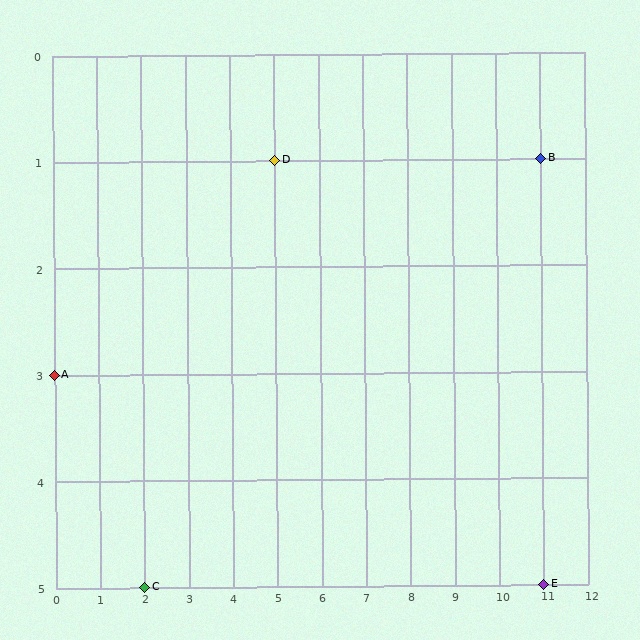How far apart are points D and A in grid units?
Points D and A are 5 columns and 2 rows apart (about 5.4 grid units diagonally).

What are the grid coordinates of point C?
Point C is at grid coordinates (2, 5).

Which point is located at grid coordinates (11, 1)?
Point B is at (11, 1).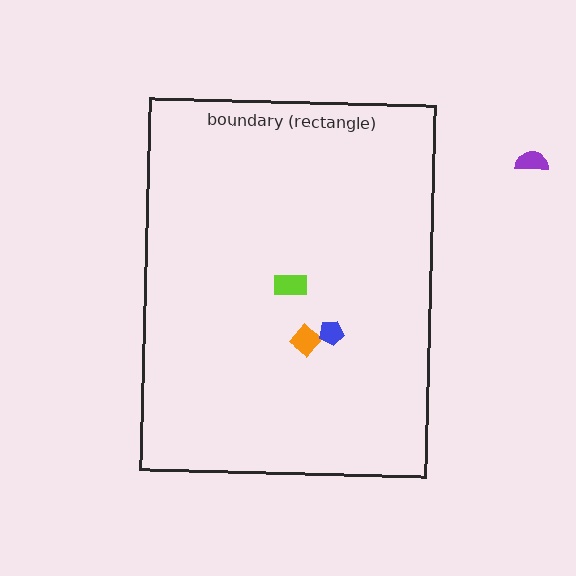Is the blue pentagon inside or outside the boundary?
Inside.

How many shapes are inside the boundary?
3 inside, 1 outside.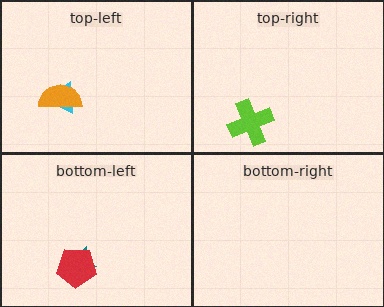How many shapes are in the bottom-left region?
2.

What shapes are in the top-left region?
The cyan triangle, the orange semicircle.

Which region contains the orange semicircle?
The top-left region.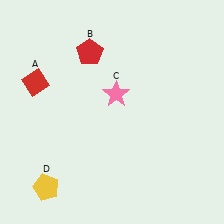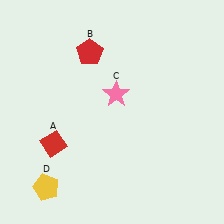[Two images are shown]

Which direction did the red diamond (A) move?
The red diamond (A) moved down.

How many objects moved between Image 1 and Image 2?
1 object moved between the two images.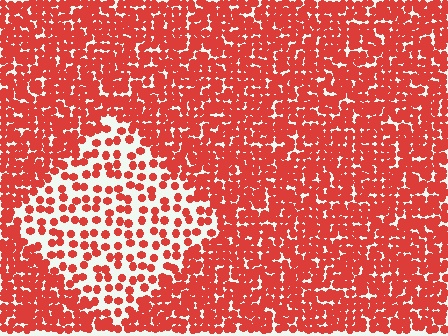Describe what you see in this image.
The image contains small red elements arranged at two different densities. A diamond-shaped region is visible where the elements are less densely packed than the surrounding area.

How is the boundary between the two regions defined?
The boundary is defined by a change in element density (approximately 2.5x ratio). All elements are the same color, size, and shape.